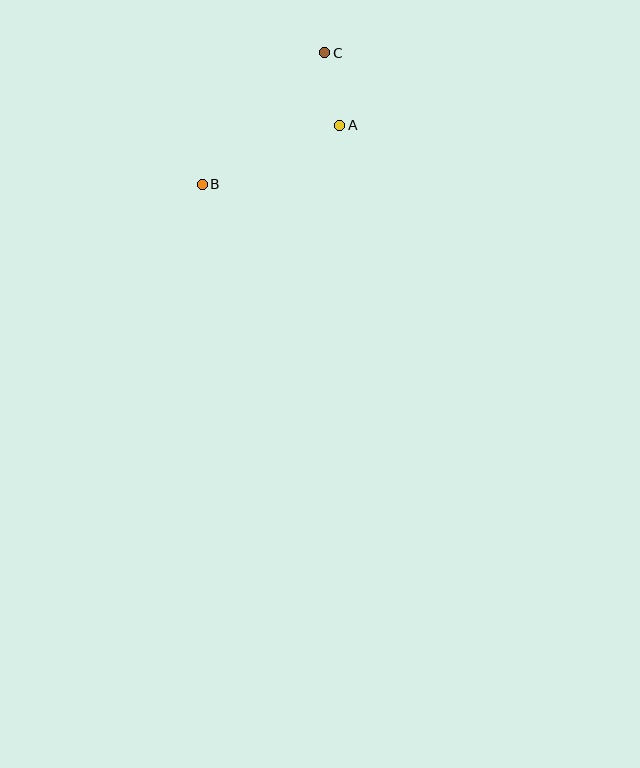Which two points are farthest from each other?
Points B and C are farthest from each other.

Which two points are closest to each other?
Points A and C are closest to each other.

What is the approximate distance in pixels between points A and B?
The distance between A and B is approximately 149 pixels.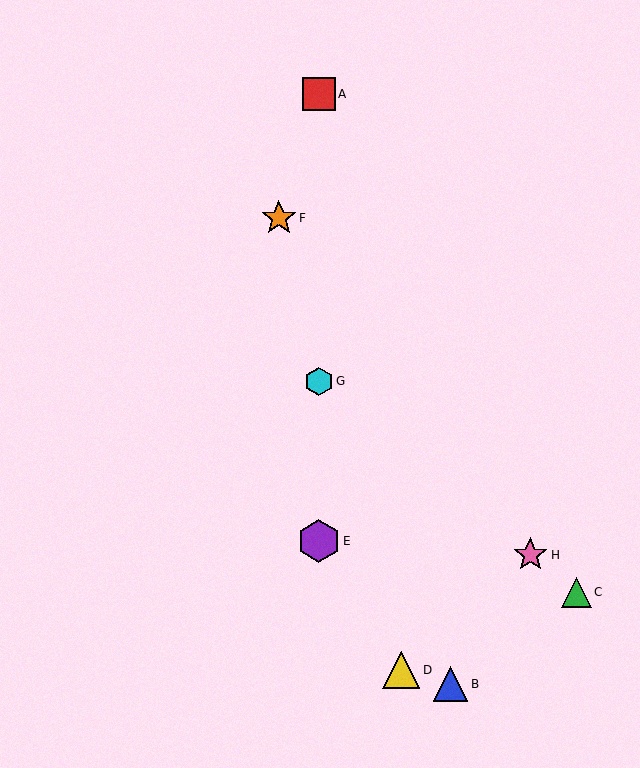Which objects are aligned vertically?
Objects A, E, G are aligned vertically.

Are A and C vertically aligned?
No, A is at x≈319 and C is at x≈577.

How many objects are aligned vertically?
3 objects (A, E, G) are aligned vertically.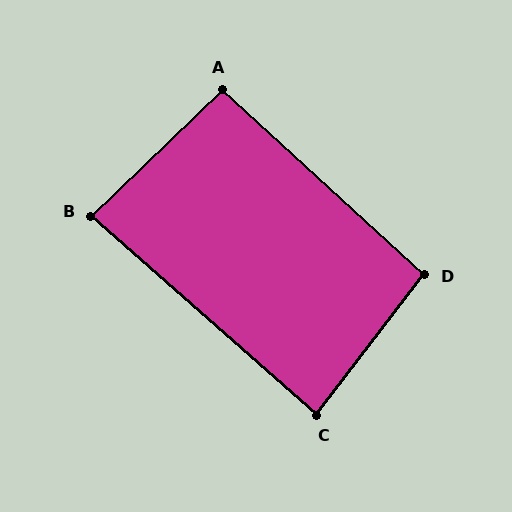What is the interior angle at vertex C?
Approximately 87 degrees (approximately right).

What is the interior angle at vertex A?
Approximately 93 degrees (approximately right).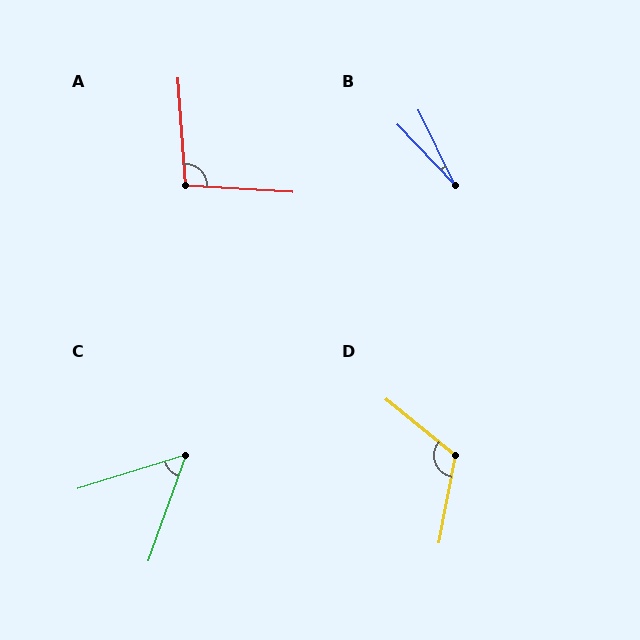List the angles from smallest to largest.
B (18°), C (53°), A (97°), D (119°).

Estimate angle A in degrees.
Approximately 97 degrees.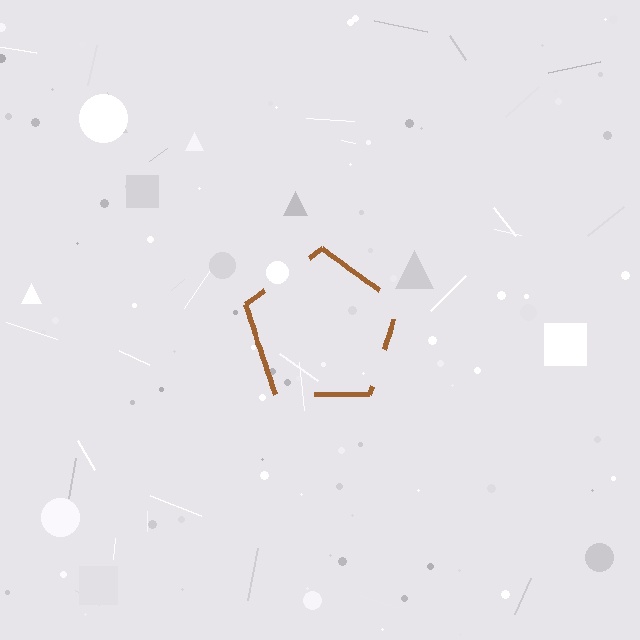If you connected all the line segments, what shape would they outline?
They would outline a pentagon.